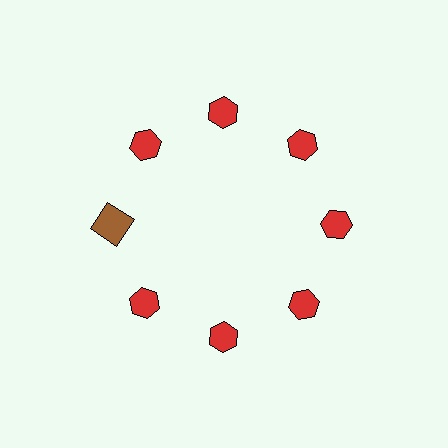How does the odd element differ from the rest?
It differs in both color (brown instead of red) and shape (square instead of hexagon).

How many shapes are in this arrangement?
There are 8 shapes arranged in a ring pattern.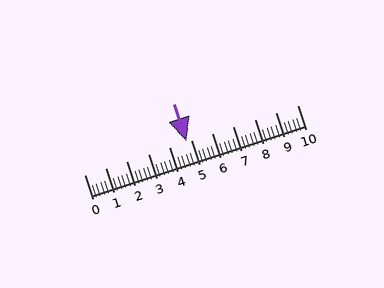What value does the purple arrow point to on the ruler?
The purple arrow points to approximately 4.8.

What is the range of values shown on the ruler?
The ruler shows values from 0 to 10.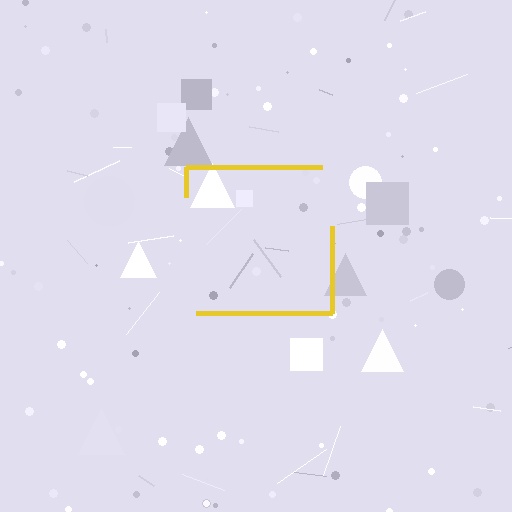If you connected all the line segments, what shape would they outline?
They would outline a square.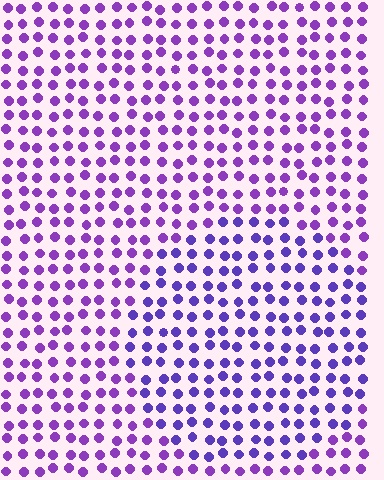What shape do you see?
I see a circle.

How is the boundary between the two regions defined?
The boundary is defined purely by a slight shift in hue (about 23 degrees). Spacing, size, and orientation are identical on both sides.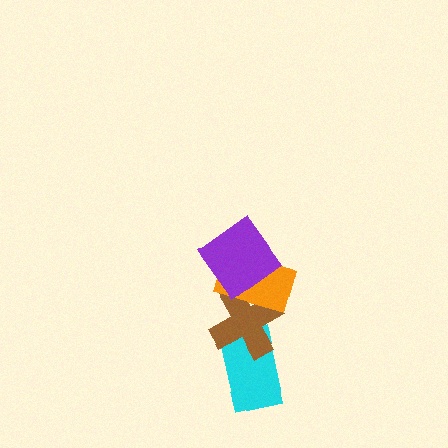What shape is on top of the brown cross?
The orange rectangle is on top of the brown cross.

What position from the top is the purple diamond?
The purple diamond is 1st from the top.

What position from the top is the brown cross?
The brown cross is 3rd from the top.